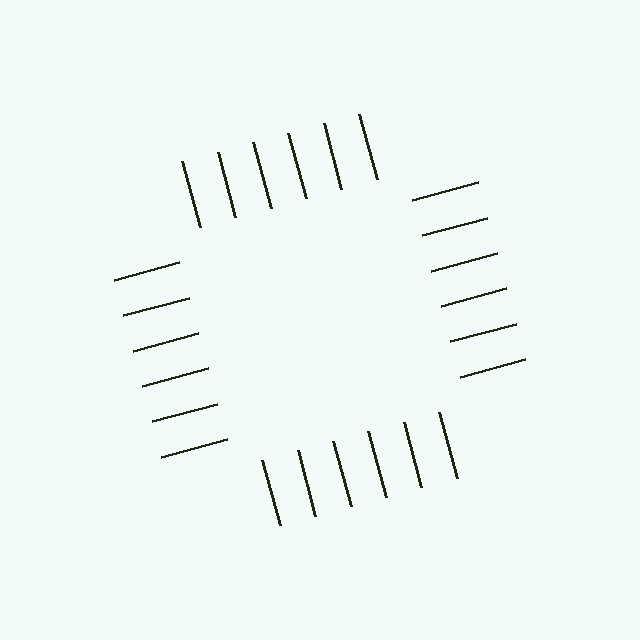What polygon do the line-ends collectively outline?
An illusory square — the line segments terminate on its edges but no continuous stroke is drawn.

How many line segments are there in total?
24 — 6 along each of the 4 edges.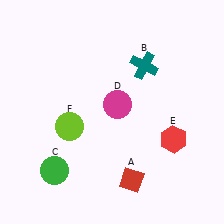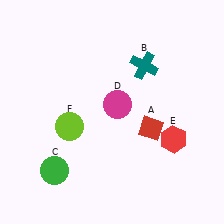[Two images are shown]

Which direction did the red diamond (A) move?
The red diamond (A) moved up.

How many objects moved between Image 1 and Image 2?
1 object moved between the two images.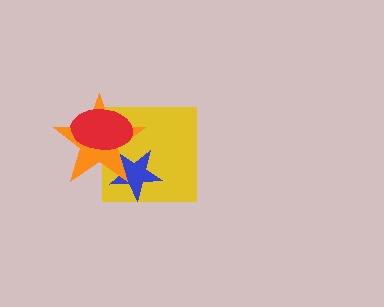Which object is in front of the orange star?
The red ellipse is in front of the orange star.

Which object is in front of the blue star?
The orange star is in front of the blue star.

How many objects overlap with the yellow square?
3 objects overlap with the yellow square.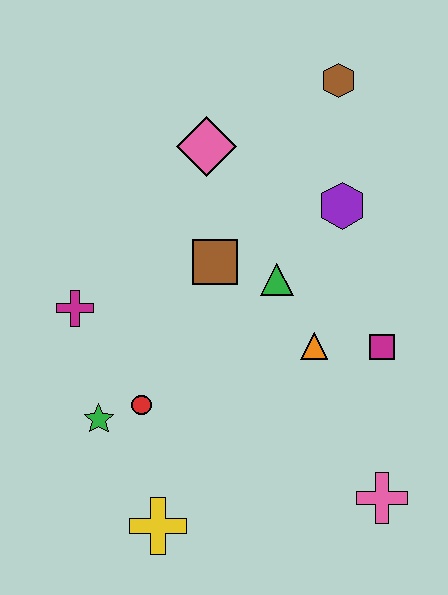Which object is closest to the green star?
The red circle is closest to the green star.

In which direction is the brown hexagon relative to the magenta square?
The brown hexagon is above the magenta square.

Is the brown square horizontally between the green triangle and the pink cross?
No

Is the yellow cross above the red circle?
No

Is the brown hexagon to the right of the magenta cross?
Yes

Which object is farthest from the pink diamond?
The pink cross is farthest from the pink diamond.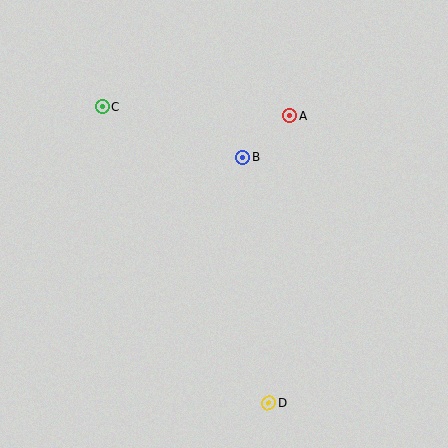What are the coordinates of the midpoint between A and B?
The midpoint between A and B is at (266, 137).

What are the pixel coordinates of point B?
Point B is at (243, 157).